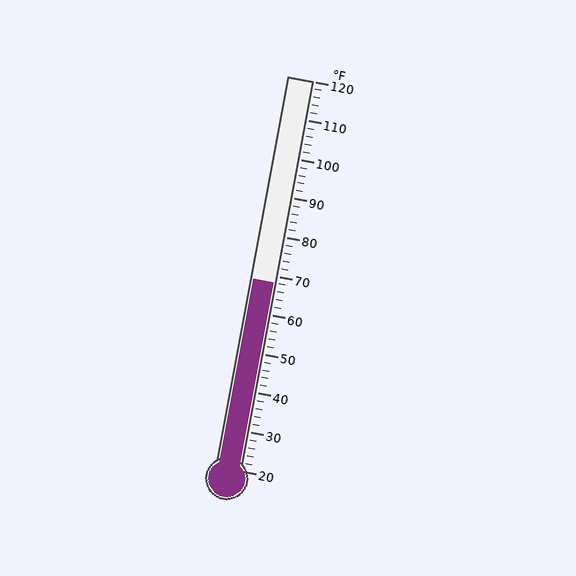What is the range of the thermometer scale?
The thermometer scale ranges from 20°F to 120°F.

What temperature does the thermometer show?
The thermometer shows approximately 68°F.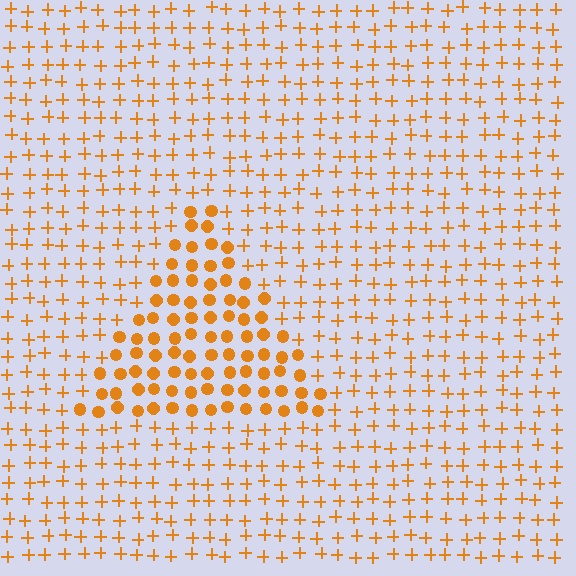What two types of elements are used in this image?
The image uses circles inside the triangle region and plus signs outside it.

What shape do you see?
I see a triangle.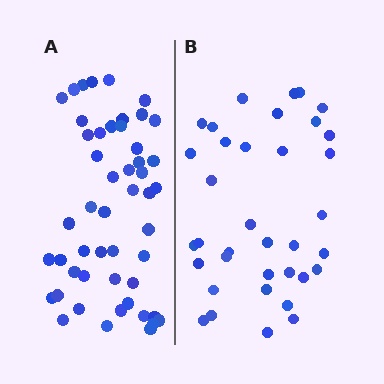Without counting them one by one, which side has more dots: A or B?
Region A (the left region) has more dots.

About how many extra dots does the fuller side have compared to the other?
Region A has approximately 15 more dots than region B.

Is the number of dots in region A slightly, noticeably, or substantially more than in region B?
Region A has noticeably more, but not dramatically so. The ratio is roughly 1.4 to 1.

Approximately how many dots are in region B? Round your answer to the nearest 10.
About 40 dots. (The exact count is 36, which rounds to 40.)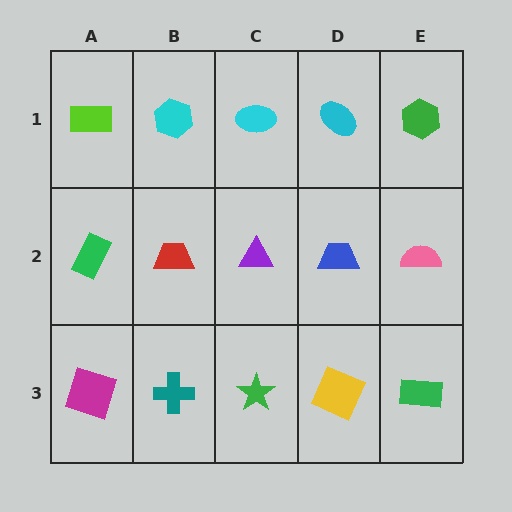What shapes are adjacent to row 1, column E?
A pink semicircle (row 2, column E), a cyan ellipse (row 1, column D).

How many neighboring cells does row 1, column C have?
3.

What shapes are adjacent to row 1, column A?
A green rectangle (row 2, column A), a cyan hexagon (row 1, column B).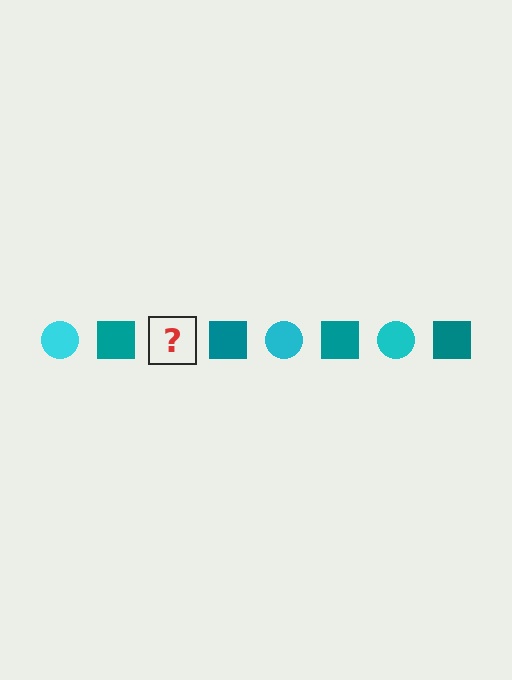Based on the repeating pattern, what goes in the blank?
The blank should be a cyan circle.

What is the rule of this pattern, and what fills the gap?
The rule is that the pattern alternates between cyan circle and teal square. The gap should be filled with a cyan circle.